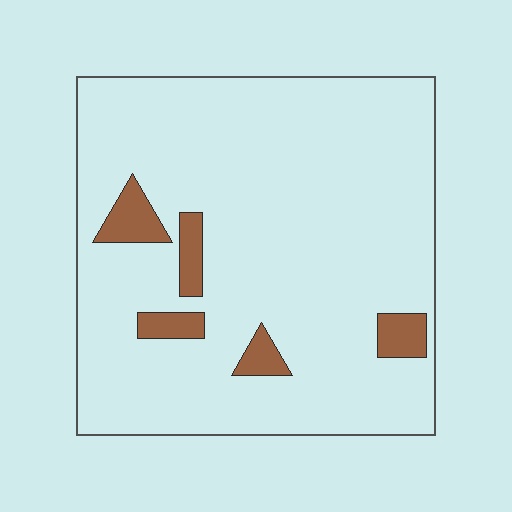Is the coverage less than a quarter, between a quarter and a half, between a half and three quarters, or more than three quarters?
Less than a quarter.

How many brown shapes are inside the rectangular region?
5.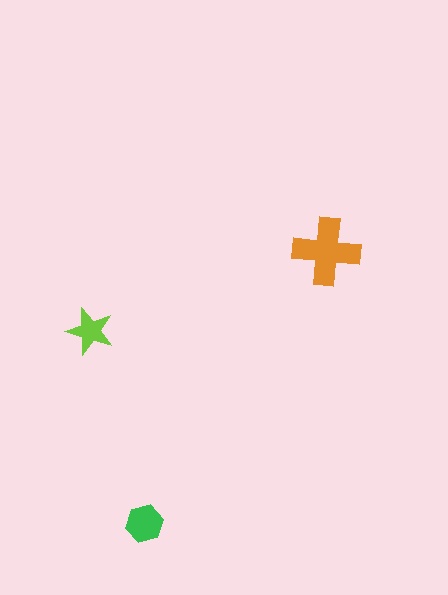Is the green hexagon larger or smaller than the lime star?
Larger.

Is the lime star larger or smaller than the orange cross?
Smaller.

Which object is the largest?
The orange cross.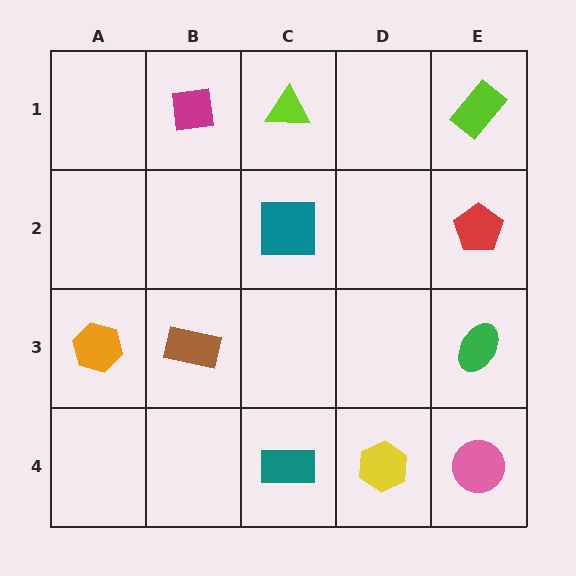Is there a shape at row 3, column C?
No, that cell is empty.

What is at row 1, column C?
A lime triangle.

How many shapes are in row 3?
3 shapes.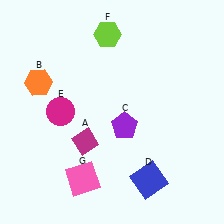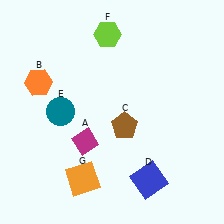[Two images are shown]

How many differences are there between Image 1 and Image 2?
There are 3 differences between the two images.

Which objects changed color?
C changed from purple to brown. E changed from magenta to teal. G changed from pink to orange.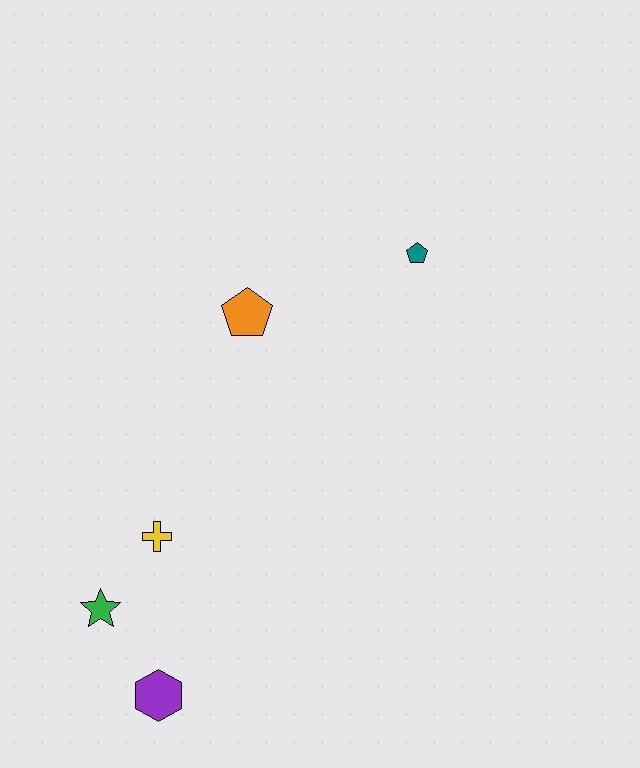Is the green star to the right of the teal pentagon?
No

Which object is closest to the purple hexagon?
The green star is closest to the purple hexagon.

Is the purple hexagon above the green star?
No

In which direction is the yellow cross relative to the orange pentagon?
The yellow cross is below the orange pentagon.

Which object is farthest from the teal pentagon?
The purple hexagon is farthest from the teal pentagon.